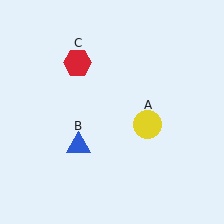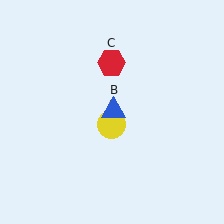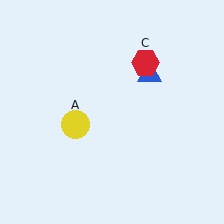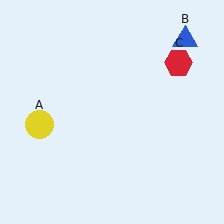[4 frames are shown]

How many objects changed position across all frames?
3 objects changed position: yellow circle (object A), blue triangle (object B), red hexagon (object C).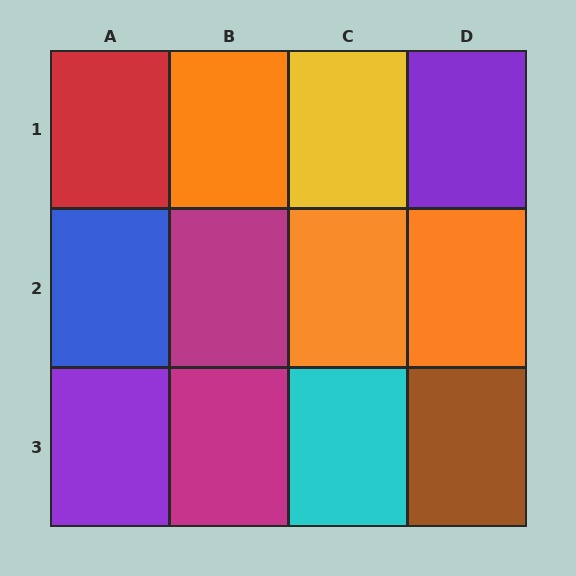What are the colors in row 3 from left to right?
Purple, magenta, cyan, brown.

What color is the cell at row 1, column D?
Purple.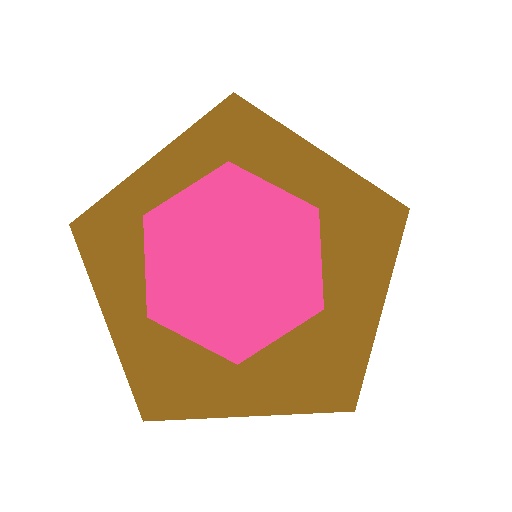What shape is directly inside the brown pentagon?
The pink hexagon.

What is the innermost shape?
The pink hexagon.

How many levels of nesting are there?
2.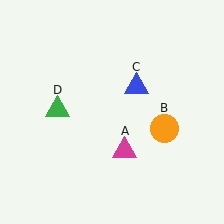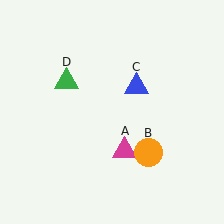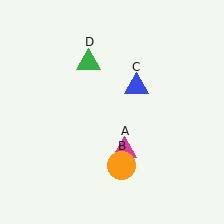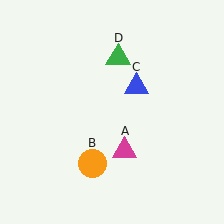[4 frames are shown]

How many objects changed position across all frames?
2 objects changed position: orange circle (object B), green triangle (object D).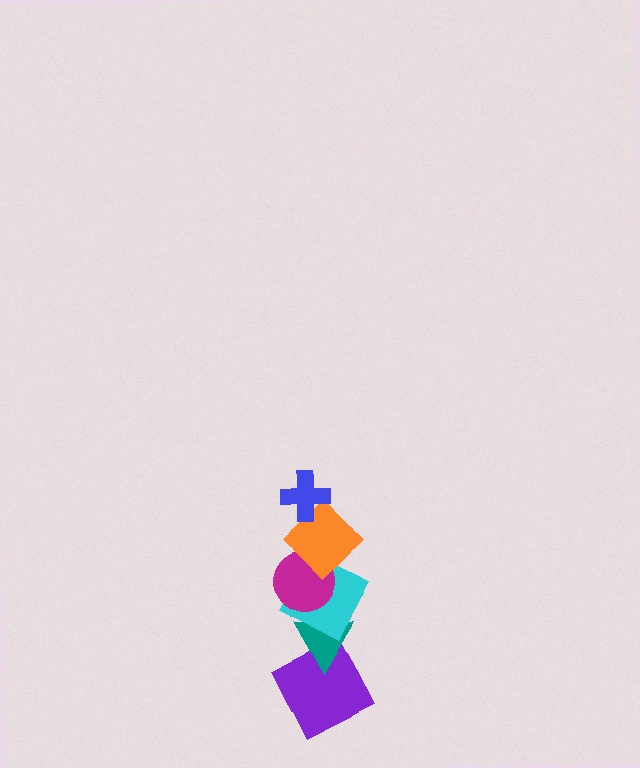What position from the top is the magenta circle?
The magenta circle is 3rd from the top.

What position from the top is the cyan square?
The cyan square is 4th from the top.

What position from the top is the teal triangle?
The teal triangle is 5th from the top.